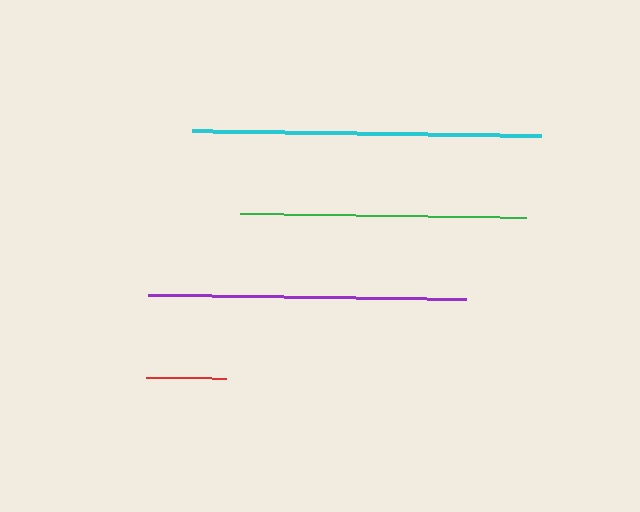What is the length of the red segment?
The red segment is approximately 80 pixels long.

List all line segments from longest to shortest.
From longest to shortest: cyan, purple, green, red.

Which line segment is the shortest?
The red line is the shortest at approximately 80 pixels.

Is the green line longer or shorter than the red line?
The green line is longer than the red line.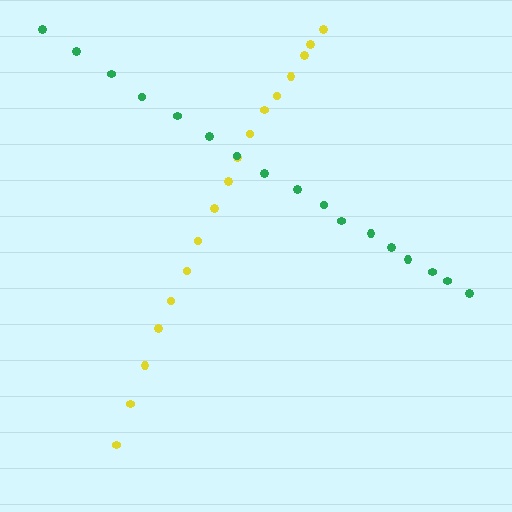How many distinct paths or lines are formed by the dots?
There are 2 distinct paths.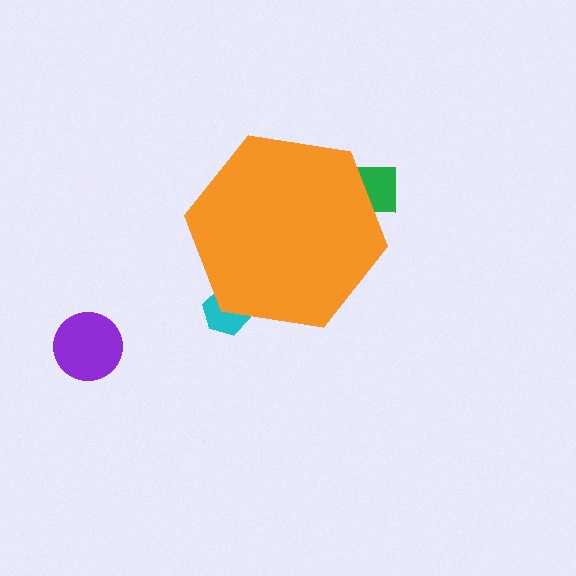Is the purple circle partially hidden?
No, the purple circle is fully visible.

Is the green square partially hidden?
Yes, the green square is partially hidden behind the orange hexagon.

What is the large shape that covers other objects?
An orange hexagon.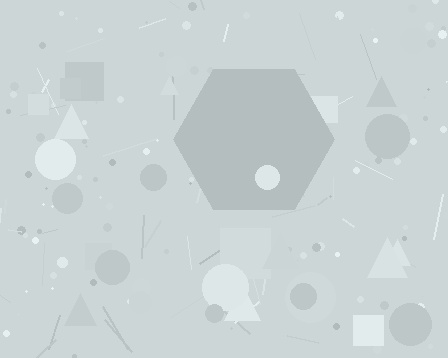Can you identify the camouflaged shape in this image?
The camouflaged shape is a hexagon.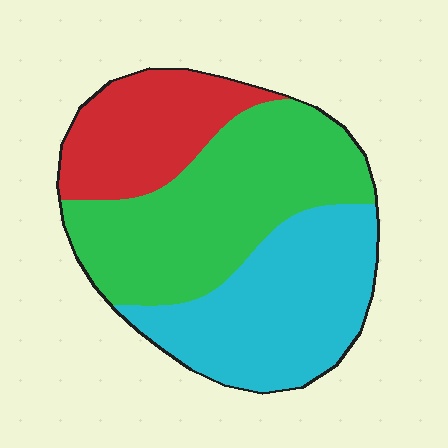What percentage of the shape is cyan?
Cyan takes up about one third (1/3) of the shape.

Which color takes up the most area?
Green, at roughly 40%.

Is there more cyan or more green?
Green.